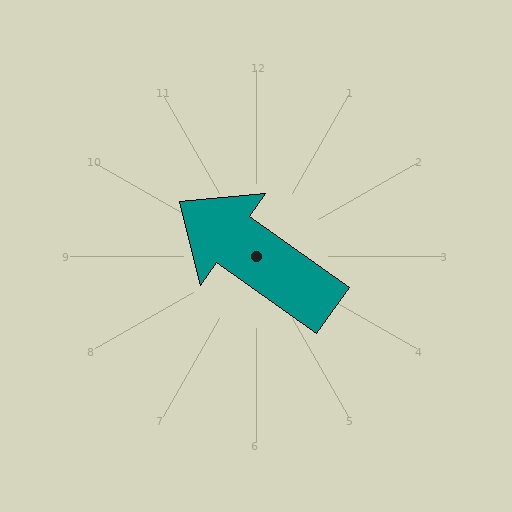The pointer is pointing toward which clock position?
Roughly 10 o'clock.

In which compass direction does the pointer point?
Northwest.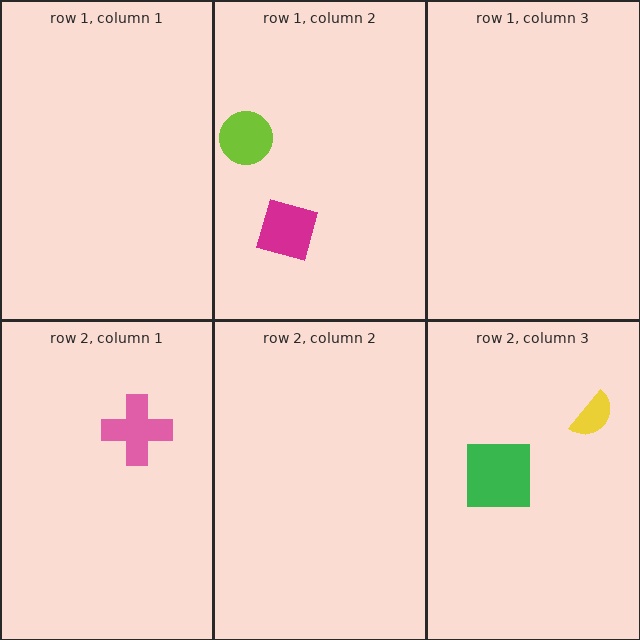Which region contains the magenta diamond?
The row 1, column 2 region.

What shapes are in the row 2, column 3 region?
The yellow semicircle, the green square.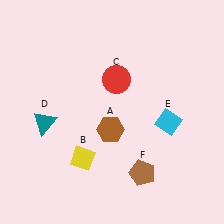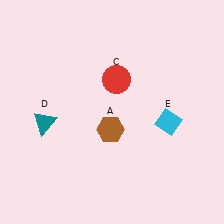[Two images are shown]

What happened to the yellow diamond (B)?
The yellow diamond (B) was removed in Image 2. It was in the bottom-left area of Image 1.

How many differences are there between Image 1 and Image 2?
There are 2 differences between the two images.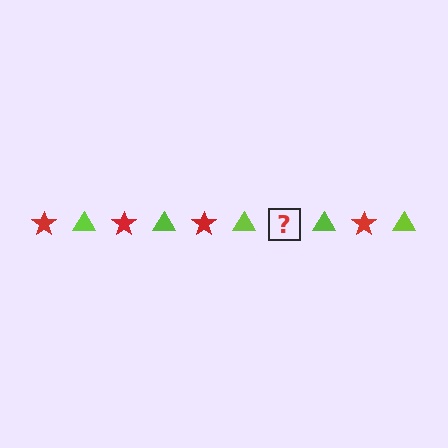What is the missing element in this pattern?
The missing element is a red star.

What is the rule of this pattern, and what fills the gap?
The rule is that the pattern alternates between red star and lime triangle. The gap should be filled with a red star.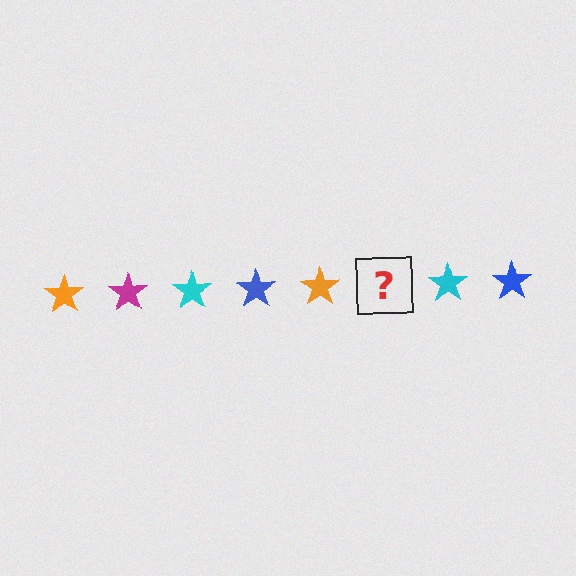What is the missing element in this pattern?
The missing element is a magenta star.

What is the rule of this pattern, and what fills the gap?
The rule is that the pattern cycles through orange, magenta, cyan, blue stars. The gap should be filled with a magenta star.